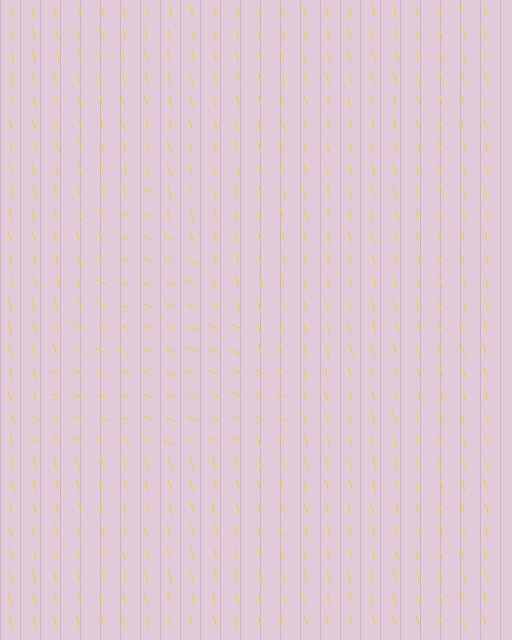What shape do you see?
I see a triangle.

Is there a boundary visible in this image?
Yes, there is a texture boundary formed by a change in line orientation.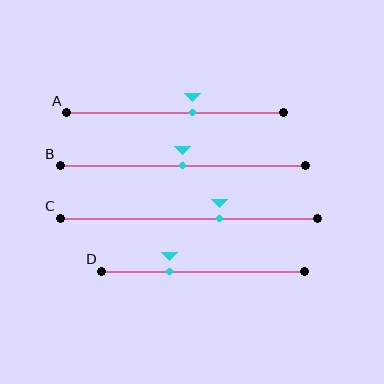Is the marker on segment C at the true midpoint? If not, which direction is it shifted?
No, the marker on segment C is shifted to the right by about 12% of the segment length.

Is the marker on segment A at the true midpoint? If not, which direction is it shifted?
No, the marker on segment A is shifted to the right by about 8% of the segment length.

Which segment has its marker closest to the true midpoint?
Segment B has its marker closest to the true midpoint.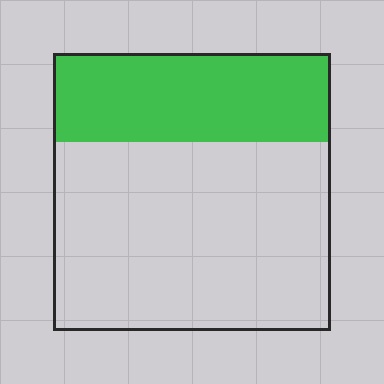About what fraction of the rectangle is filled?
About one third (1/3).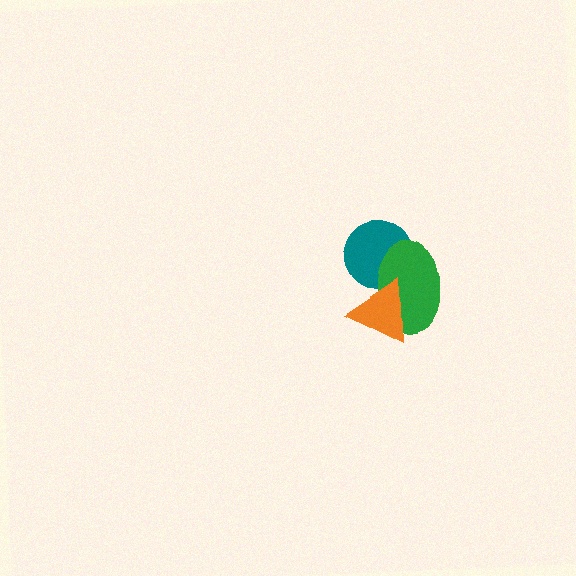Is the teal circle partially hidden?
Yes, it is partially covered by another shape.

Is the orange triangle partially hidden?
No, no other shape covers it.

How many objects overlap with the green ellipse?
2 objects overlap with the green ellipse.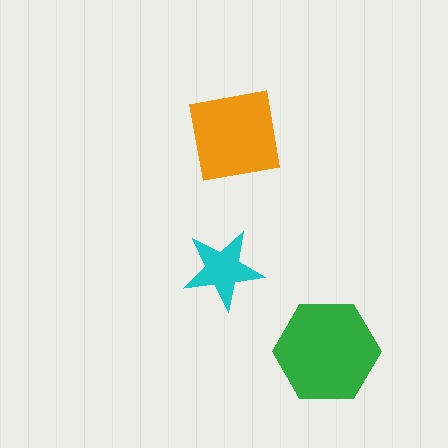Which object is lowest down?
The green hexagon is bottommost.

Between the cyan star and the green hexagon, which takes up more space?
The green hexagon.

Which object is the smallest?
The cyan star.